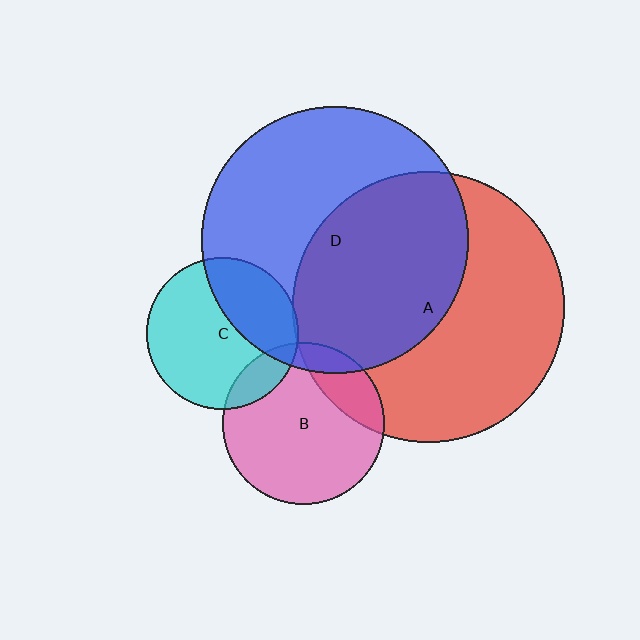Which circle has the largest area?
Circle A (red).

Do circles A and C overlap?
Yes.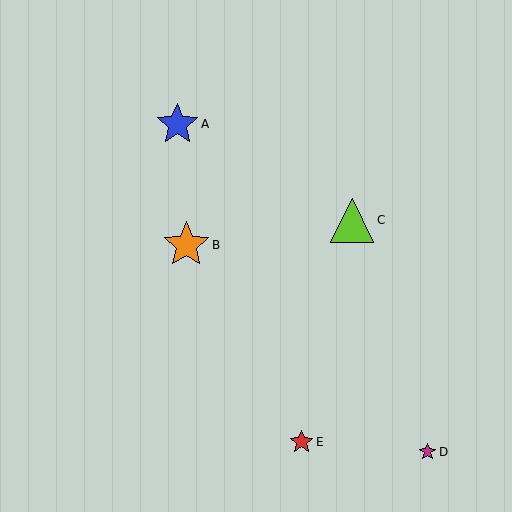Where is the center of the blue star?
The center of the blue star is at (177, 124).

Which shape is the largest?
The orange star (labeled B) is the largest.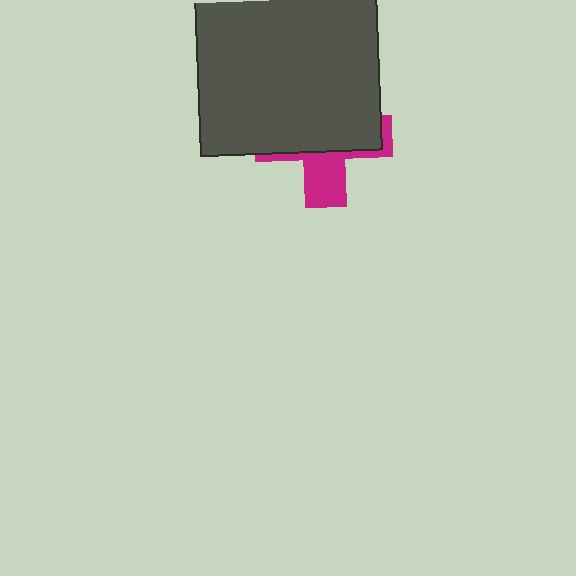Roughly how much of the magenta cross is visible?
A small part of it is visible (roughly 35%).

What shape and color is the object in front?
The object in front is a dark gray square.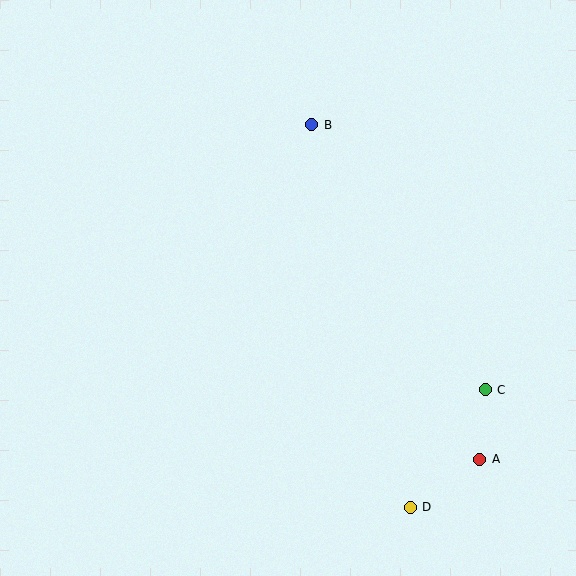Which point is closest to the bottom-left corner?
Point D is closest to the bottom-left corner.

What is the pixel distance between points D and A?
The distance between D and A is 84 pixels.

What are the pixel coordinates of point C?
Point C is at (485, 390).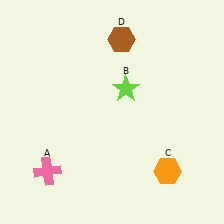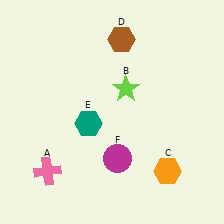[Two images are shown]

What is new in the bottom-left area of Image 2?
A teal hexagon (E) was added in the bottom-left area of Image 2.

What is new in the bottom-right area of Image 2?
A magenta circle (F) was added in the bottom-right area of Image 2.